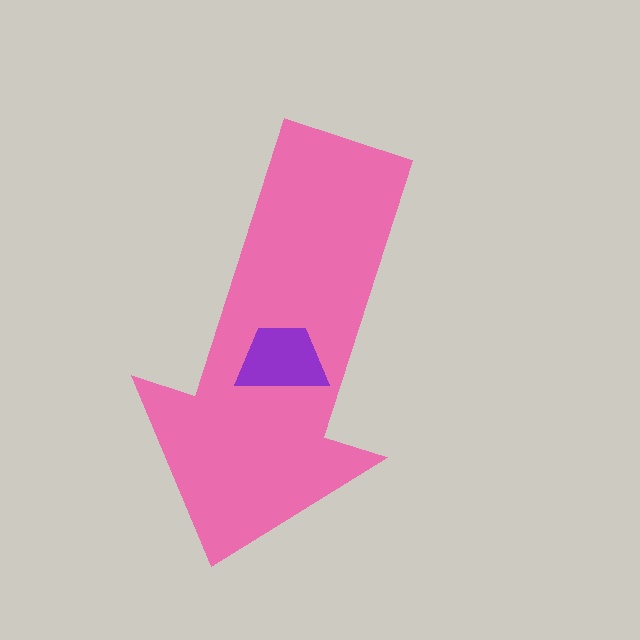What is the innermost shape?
The purple trapezoid.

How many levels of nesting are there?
2.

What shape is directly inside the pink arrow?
The purple trapezoid.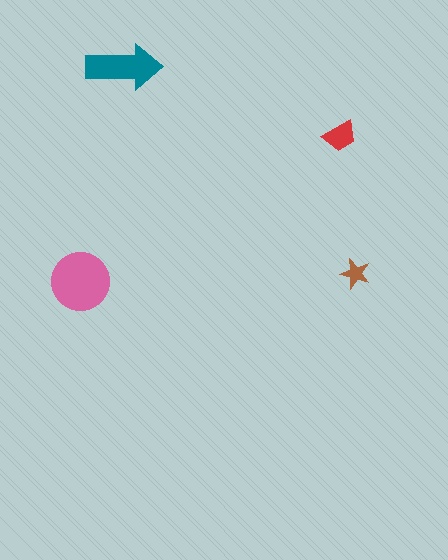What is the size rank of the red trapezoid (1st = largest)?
3rd.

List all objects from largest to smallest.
The pink circle, the teal arrow, the red trapezoid, the brown star.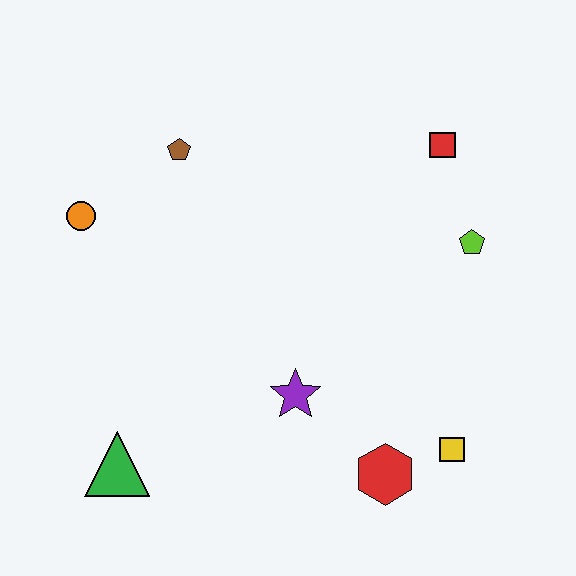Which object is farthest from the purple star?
The red square is farthest from the purple star.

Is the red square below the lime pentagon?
No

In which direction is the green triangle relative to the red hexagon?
The green triangle is to the left of the red hexagon.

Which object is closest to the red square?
The lime pentagon is closest to the red square.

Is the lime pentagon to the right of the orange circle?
Yes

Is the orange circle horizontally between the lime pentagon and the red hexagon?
No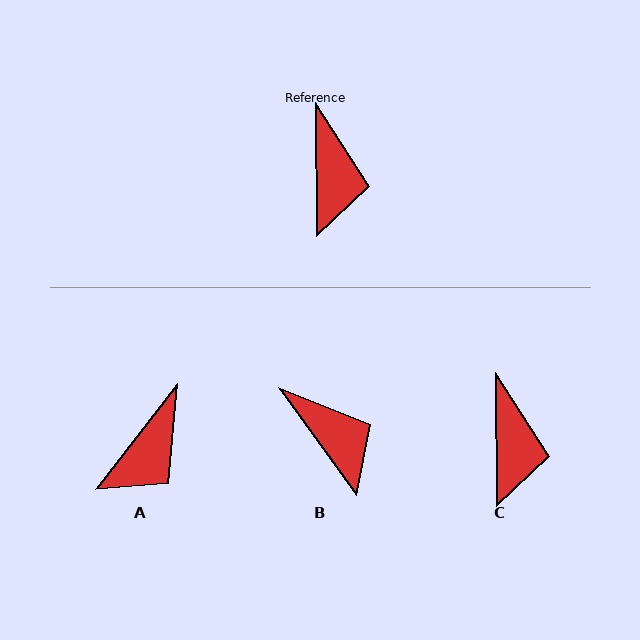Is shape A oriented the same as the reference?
No, it is off by about 38 degrees.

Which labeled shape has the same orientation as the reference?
C.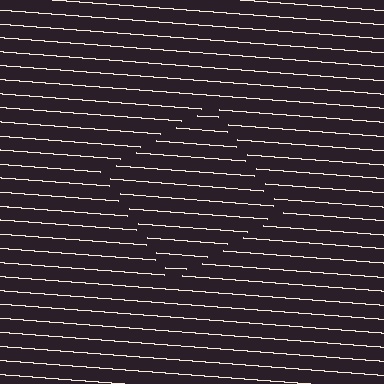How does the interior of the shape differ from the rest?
The interior of the shape contains the same grating, shifted by half a period — the contour is defined by the phase discontinuity where line-ends from the inner and outer gratings abut.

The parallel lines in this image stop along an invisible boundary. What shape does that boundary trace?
An illusory square. The interior of the shape contains the same grating, shifted by half a period — the contour is defined by the phase discontinuity where line-ends from the inner and outer gratings abut.